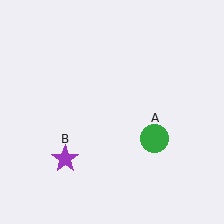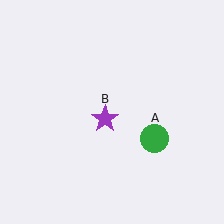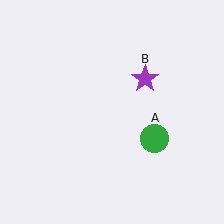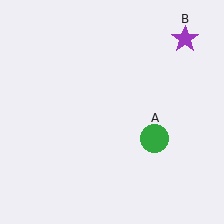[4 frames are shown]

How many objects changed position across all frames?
1 object changed position: purple star (object B).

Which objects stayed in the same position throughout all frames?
Green circle (object A) remained stationary.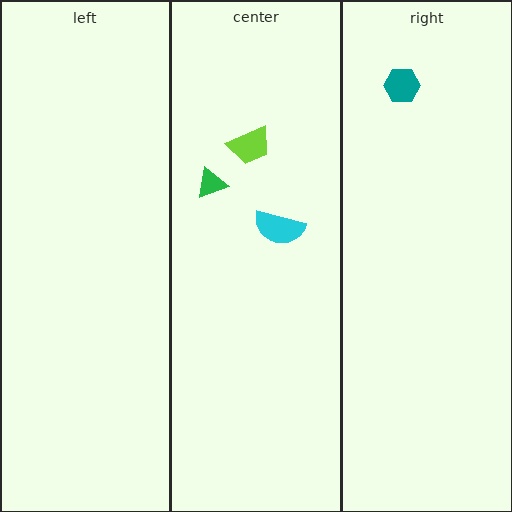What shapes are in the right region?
The teal hexagon.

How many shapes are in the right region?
1.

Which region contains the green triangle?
The center region.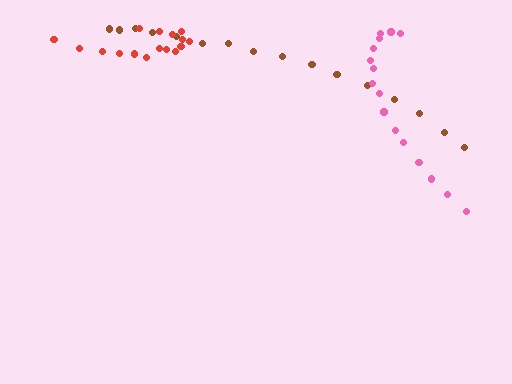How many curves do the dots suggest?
There are 3 distinct paths.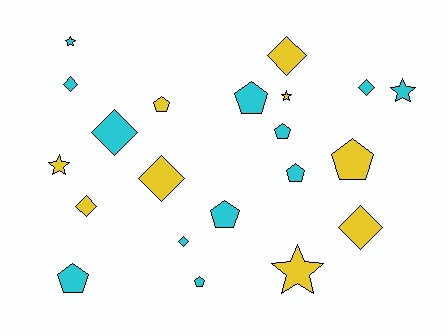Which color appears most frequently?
Cyan, with 12 objects.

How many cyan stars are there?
There are 2 cyan stars.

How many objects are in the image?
There are 21 objects.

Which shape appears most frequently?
Pentagon, with 8 objects.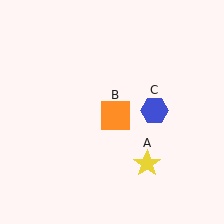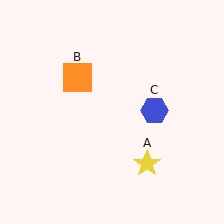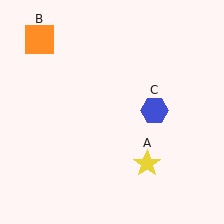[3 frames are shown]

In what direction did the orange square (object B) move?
The orange square (object B) moved up and to the left.